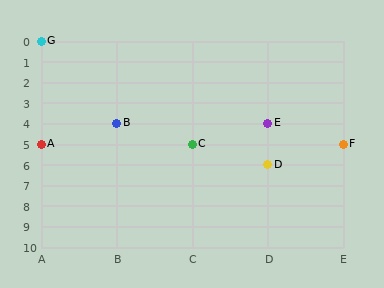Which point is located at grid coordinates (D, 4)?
Point E is at (D, 4).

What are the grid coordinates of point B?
Point B is at grid coordinates (B, 4).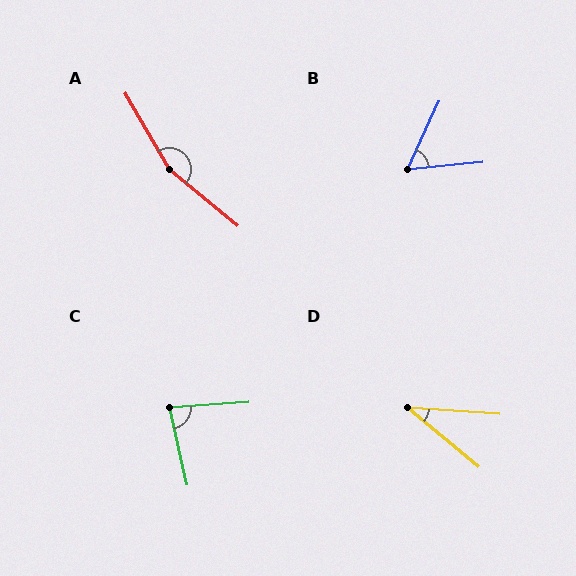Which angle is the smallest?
D, at approximately 35 degrees.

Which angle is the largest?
A, at approximately 159 degrees.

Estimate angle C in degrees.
Approximately 81 degrees.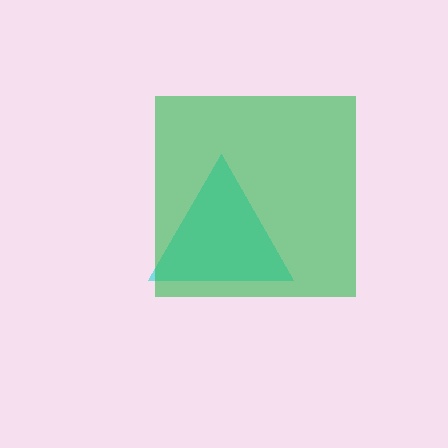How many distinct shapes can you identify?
There are 2 distinct shapes: a cyan triangle, a green square.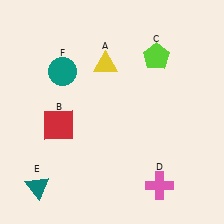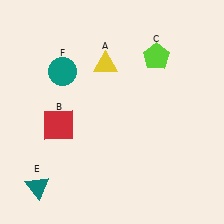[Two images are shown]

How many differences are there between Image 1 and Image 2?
There is 1 difference between the two images.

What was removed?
The pink cross (D) was removed in Image 2.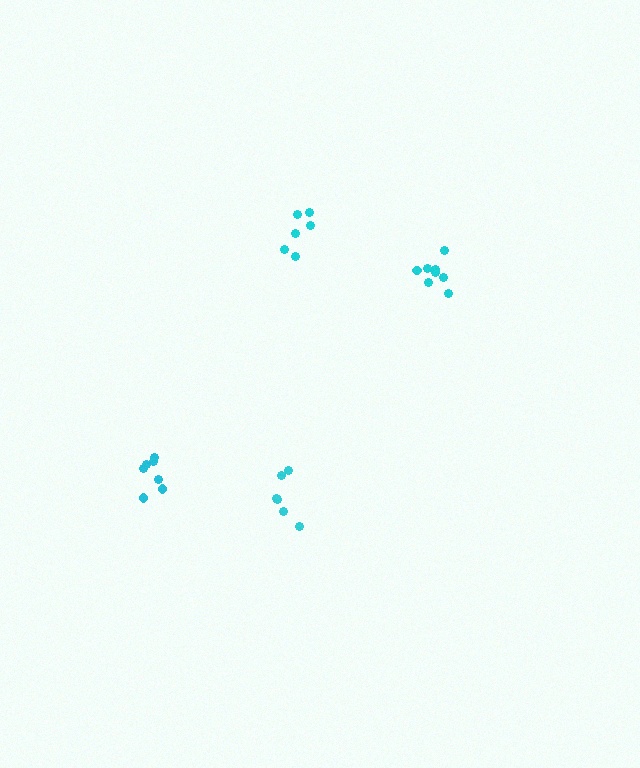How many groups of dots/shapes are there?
There are 4 groups.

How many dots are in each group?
Group 1: 6 dots, Group 2: 6 dots, Group 3: 8 dots, Group 4: 7 dots (27 total).